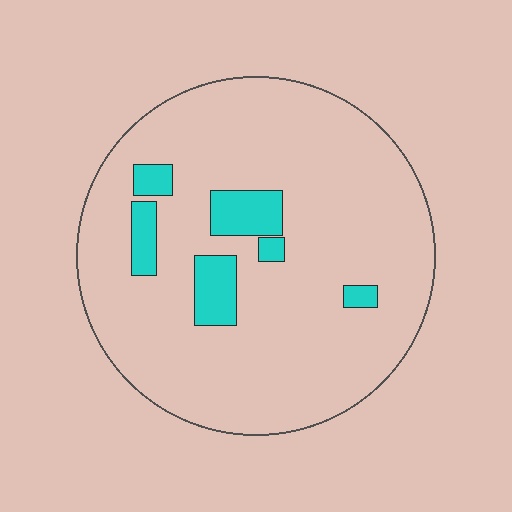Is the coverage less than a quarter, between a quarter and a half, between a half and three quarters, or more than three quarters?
Less than a quarter.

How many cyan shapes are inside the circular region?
6.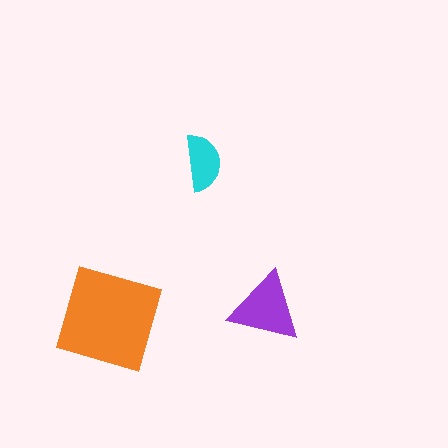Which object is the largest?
The orange diamond.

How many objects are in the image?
There are 3 objects in the image.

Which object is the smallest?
The cyan semicircle.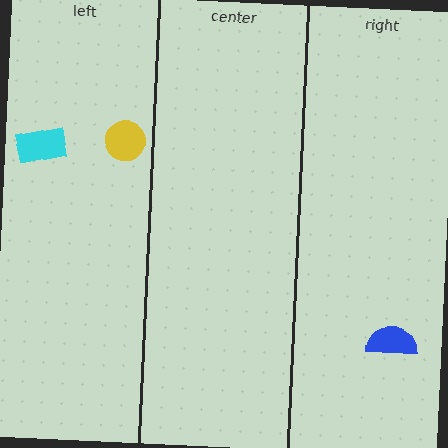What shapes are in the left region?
The yellow circle, the cyan rectangle.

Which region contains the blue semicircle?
The right region.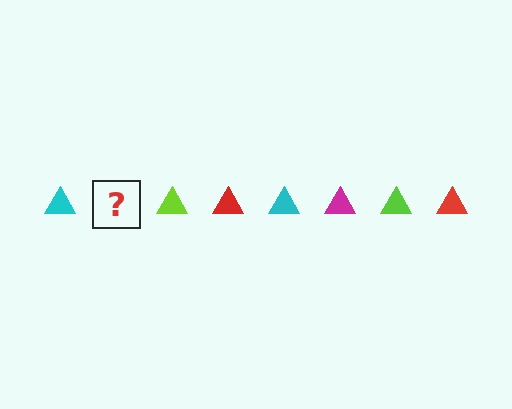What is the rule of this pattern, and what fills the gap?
The rule is that the pattern cycles through cyan, magenta, lime, red triangles. The gap should be filled with a magenta triangle.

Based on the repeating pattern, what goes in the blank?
The blank should be a magenta triangle.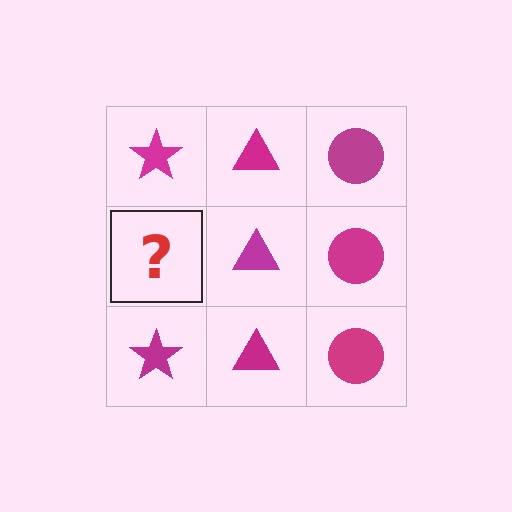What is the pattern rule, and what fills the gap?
The rule is that each column has a consistent shape. The gap should be filled with a magenta star.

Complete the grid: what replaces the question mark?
The question mark should be replaced with a magenta star.